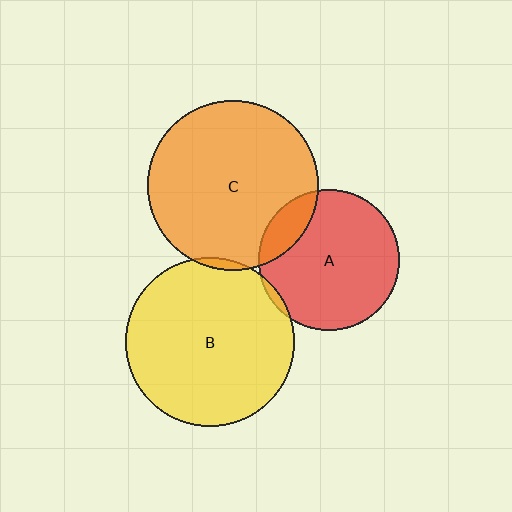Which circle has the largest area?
Circle C (orange).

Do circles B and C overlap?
Yes.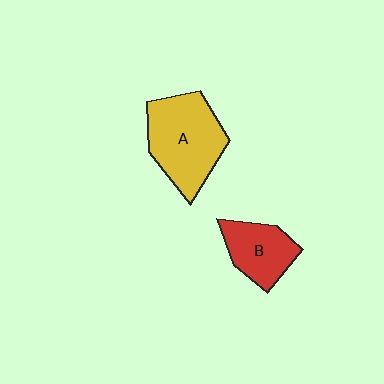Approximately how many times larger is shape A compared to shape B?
Approximately 1.6 times.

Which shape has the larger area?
Shape A (yellow).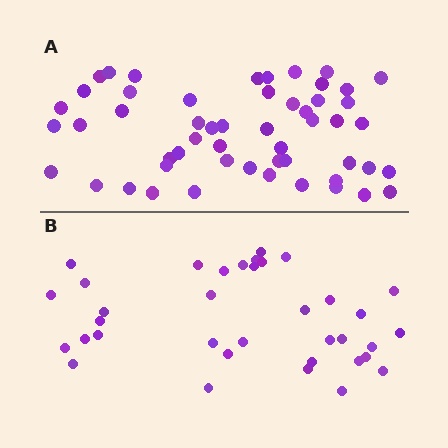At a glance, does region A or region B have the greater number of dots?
Region A (the top region) has more dots.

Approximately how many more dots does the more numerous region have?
Region A has approximately 15 more dots than region B.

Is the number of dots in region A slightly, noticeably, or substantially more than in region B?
Region A has substantially more. The ratio is roughly 1.5 to 1.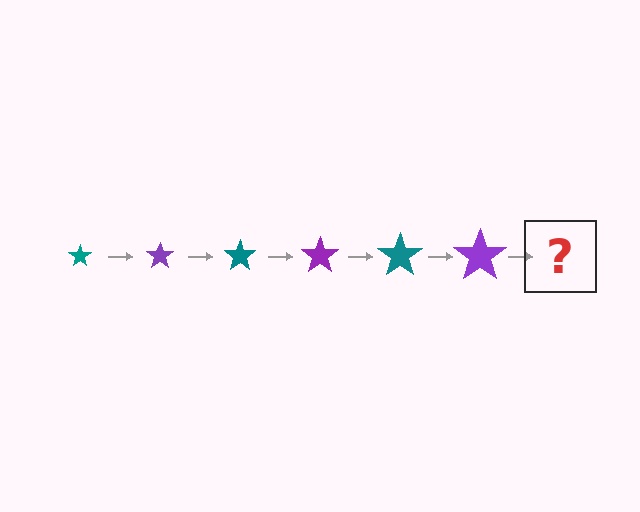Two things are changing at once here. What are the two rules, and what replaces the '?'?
The two rules are that the star grows larger each step and the color cycles through teal and purple. The '?' should be a teal star, larger than the previous one.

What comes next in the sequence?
The next element should be a teal star, larger than the previous one.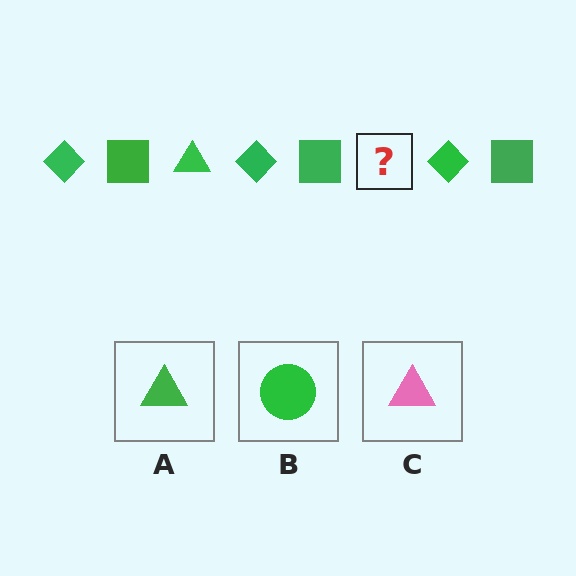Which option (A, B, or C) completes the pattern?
A.